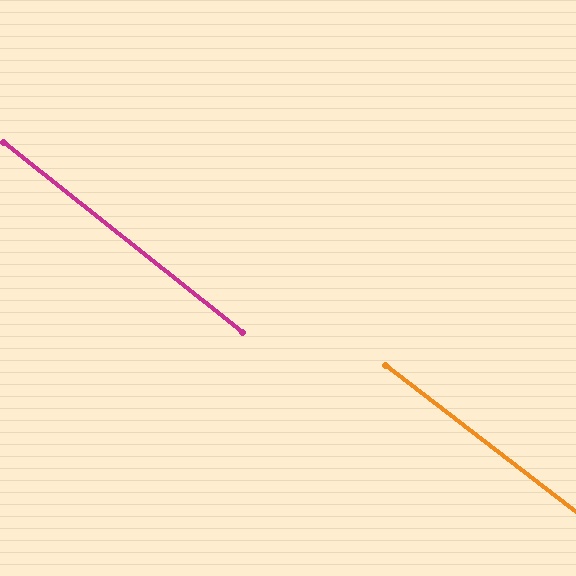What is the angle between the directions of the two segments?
Approximately 1 degree.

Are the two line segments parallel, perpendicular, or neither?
Parallel — their directions differ by only 1.0°.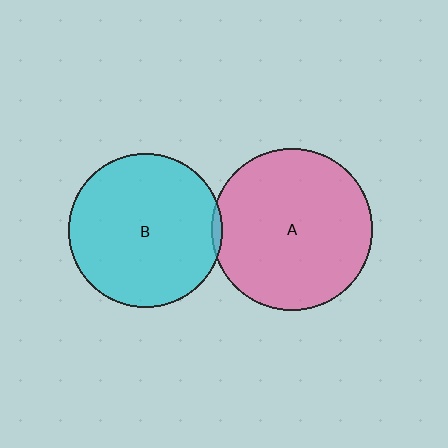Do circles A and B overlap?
Yes.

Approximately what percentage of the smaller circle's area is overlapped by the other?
Approximately 5%.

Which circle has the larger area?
Circle A (pink).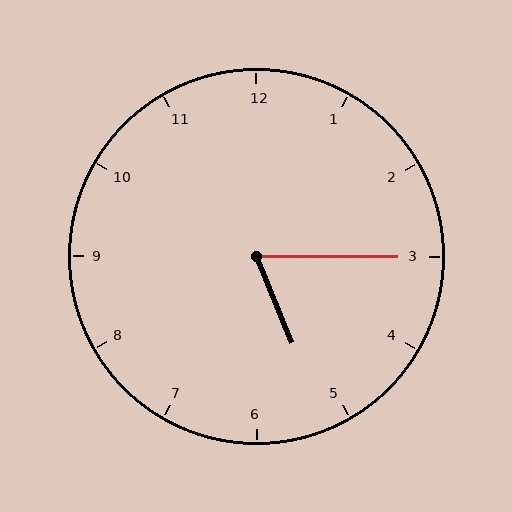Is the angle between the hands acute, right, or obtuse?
It is acute.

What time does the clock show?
5:15.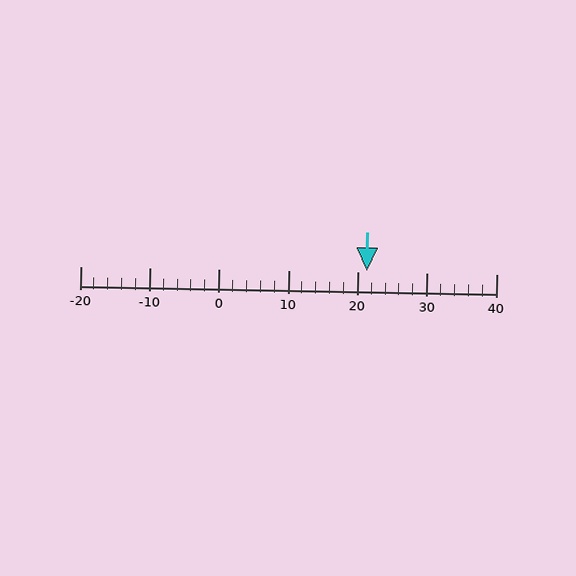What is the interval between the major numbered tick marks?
The major tick marks are spaced 10 units apart.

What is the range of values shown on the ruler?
The ruler shows values from -20 to 40.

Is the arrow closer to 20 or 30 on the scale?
The arrow is closer to 20.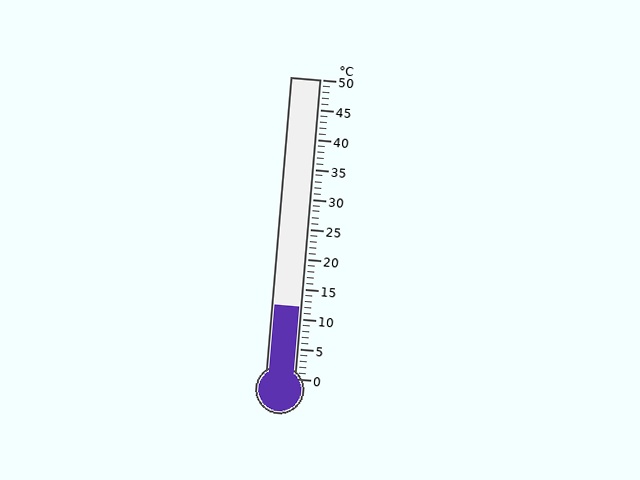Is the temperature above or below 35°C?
The temperature is below 35°C.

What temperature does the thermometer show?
The thermometer shows approximately 12°C.